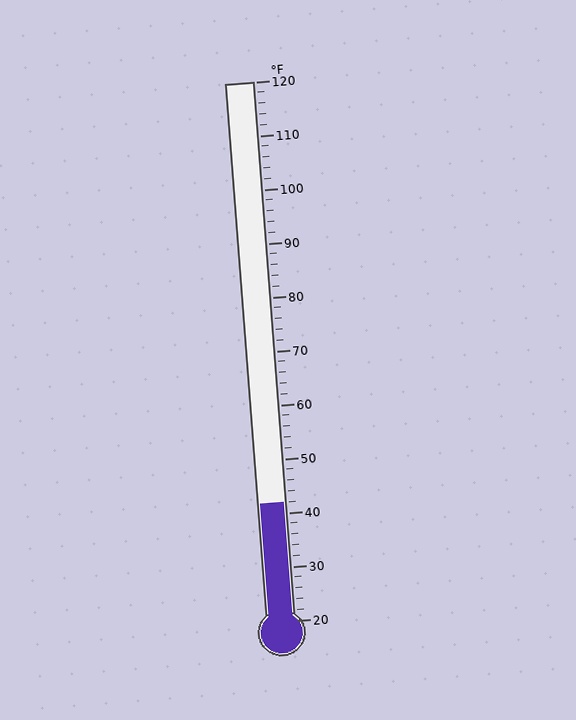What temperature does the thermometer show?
The thermometer shows approximately 42°F.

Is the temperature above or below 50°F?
The temperature is below 50°F.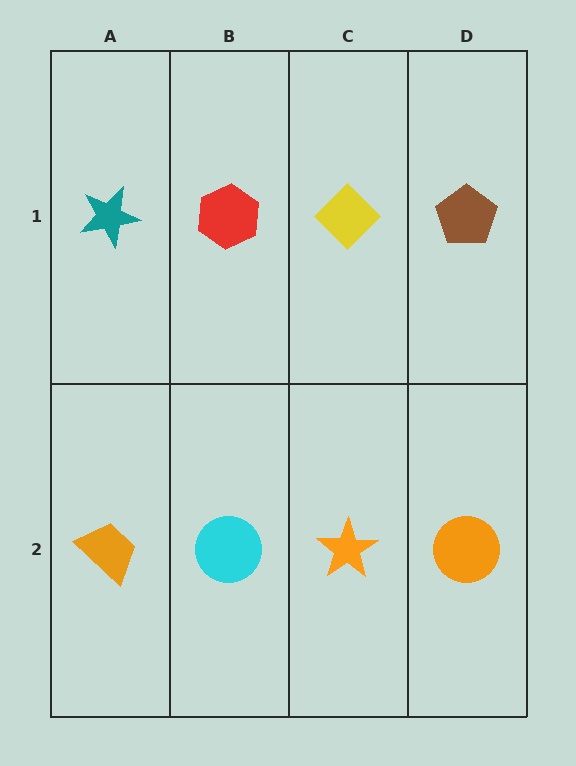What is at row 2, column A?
An orange trapezoid.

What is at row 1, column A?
A teal star.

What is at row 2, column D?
An orange circle.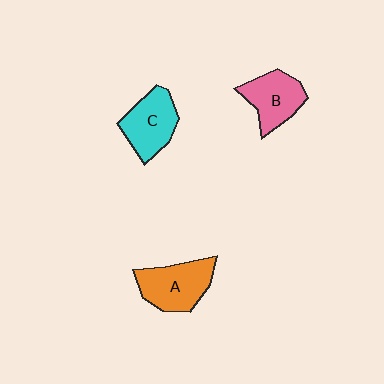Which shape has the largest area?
Shape A (orange).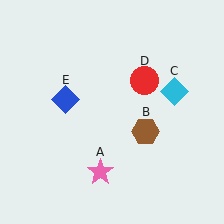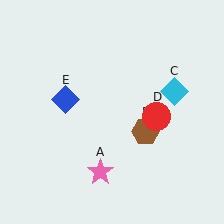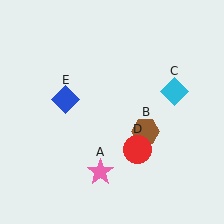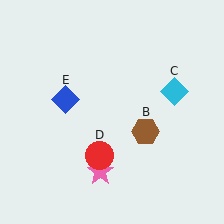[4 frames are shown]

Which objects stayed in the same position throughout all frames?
Pink star (object A) and brown hexagon (object B) and cyan diamond (object C) and blue diamond (object E) remained stationary.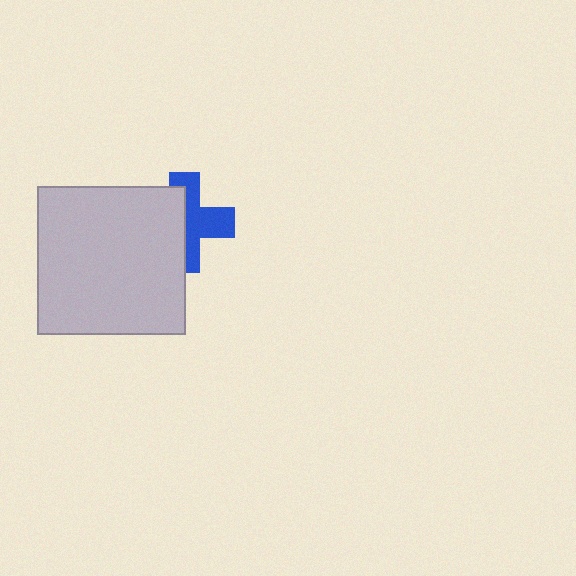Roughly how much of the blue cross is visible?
About half of it is visible (roughly 52%).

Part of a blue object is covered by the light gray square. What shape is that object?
It is a cross.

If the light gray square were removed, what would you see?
You would see the complete blue cross.